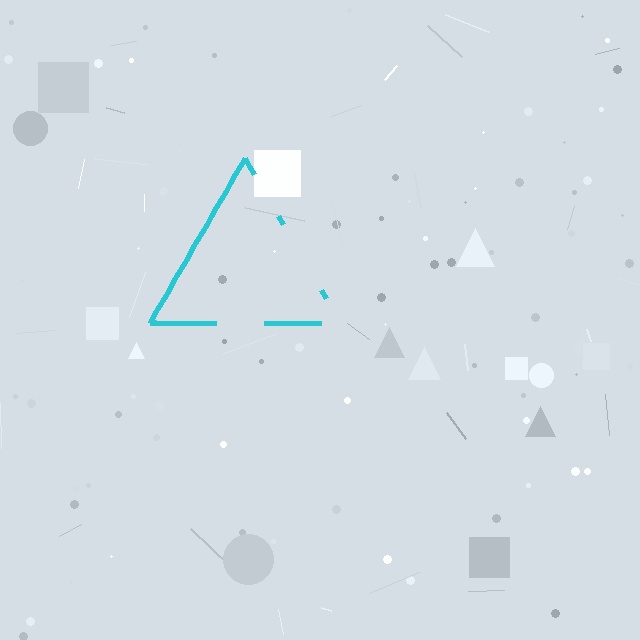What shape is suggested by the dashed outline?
The dashed outline suggests a triangle.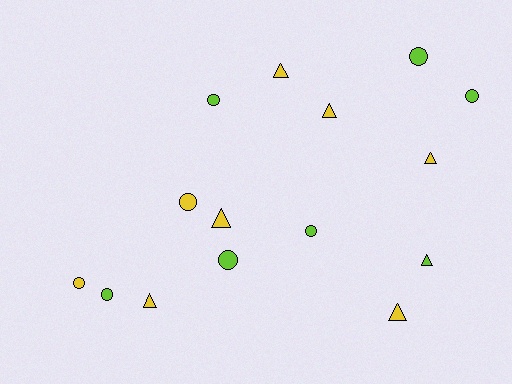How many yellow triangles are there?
There are 6 yellow triangles.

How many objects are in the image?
There are 15 objects.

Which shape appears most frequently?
Circle, with 8 objects.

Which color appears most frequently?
Yellow, with 8 objects.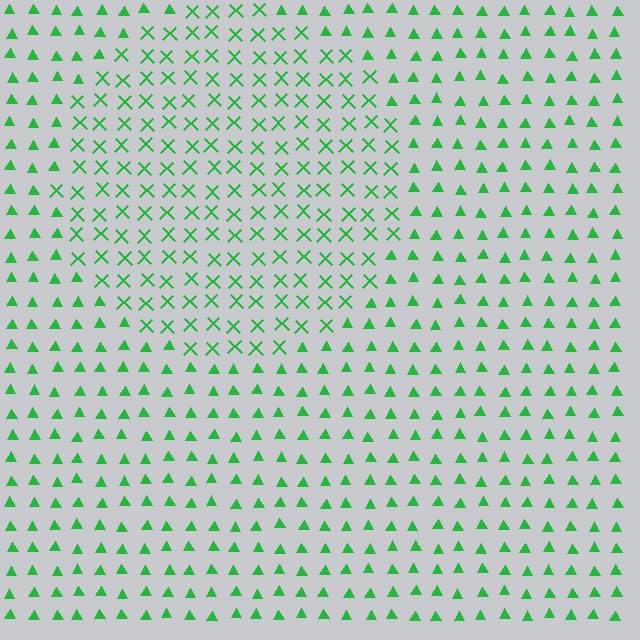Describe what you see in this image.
The image is filled with small green elements arranged in a uniform grid. A circle-shaped region contains X marks, while the surrounding area contains triangles. The boundary is defined purely by the change in element shape.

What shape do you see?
I see a circle.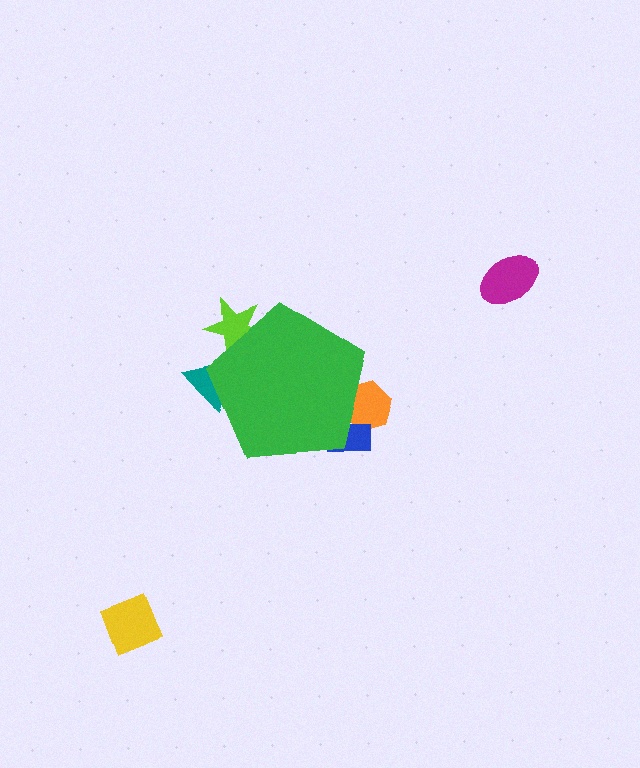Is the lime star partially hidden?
Yes, the lime star is partially hidden behind the green pentagon.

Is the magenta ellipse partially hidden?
No, the magenta ellipse is fully visible.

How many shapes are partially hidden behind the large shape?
4 shapes are partially hidden.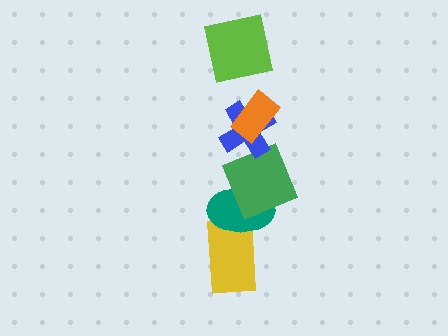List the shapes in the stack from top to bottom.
From top to bottom: the lime square, the orange rectangle, the blue cross, the green square, the teal ellipse, the yellow rectangle.